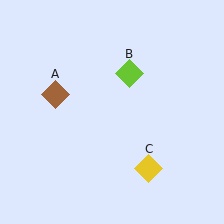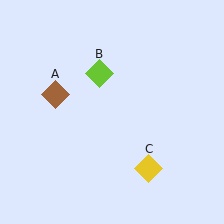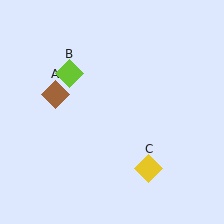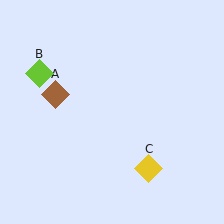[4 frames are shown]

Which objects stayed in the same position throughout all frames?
Brown diamond (object A) and yellow diamond (object C) remained stationary.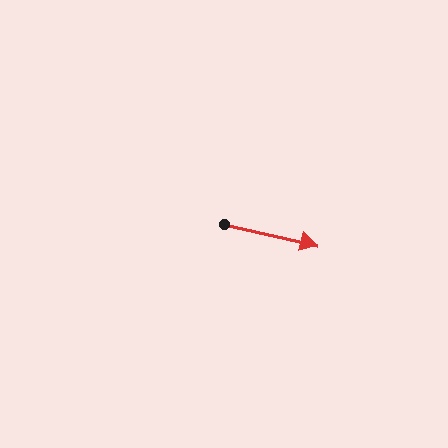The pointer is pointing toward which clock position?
Roughly 3 o'clock.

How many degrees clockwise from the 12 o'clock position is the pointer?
Approximately 103 degrees.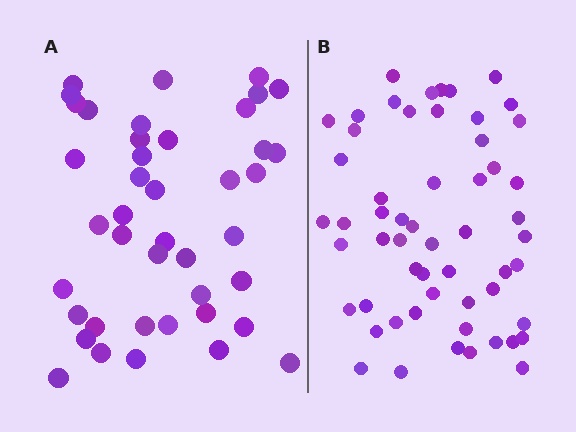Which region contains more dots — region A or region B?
Region B (the right region) has more dots.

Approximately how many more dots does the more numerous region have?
Region B has approximately 15 more dots than region A.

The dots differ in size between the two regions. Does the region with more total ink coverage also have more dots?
No. Region A has more total ink coverage because its dots are larger, but region B actually contains more individual dots. Total area can be misleading — the number of items is what matters here.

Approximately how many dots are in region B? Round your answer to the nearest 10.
About 60 dots. (The exact count is 56, which rounds to 60.)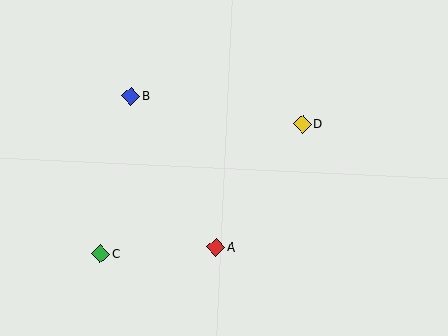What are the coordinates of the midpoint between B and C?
The midpoint between B and C is at (116, 175).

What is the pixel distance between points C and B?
The distance between C and B is 161 pixels.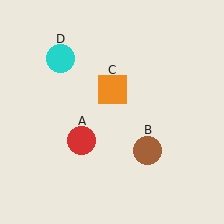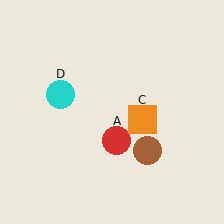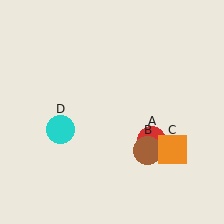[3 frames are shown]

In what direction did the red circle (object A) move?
The red circle (object A) moved right.